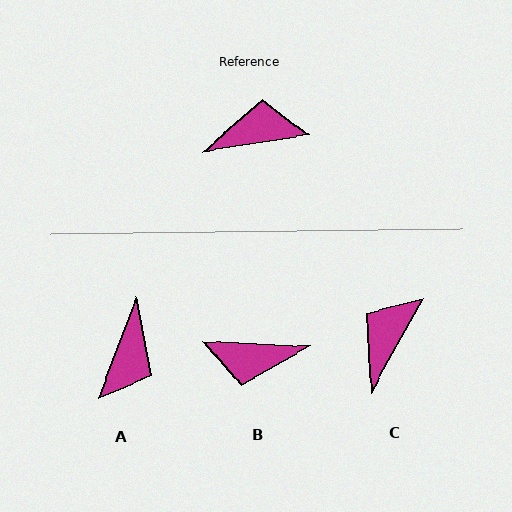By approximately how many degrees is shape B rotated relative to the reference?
Approximately 168 degrees counter-clockwise.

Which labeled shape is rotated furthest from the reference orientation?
B, about 168 degrees away.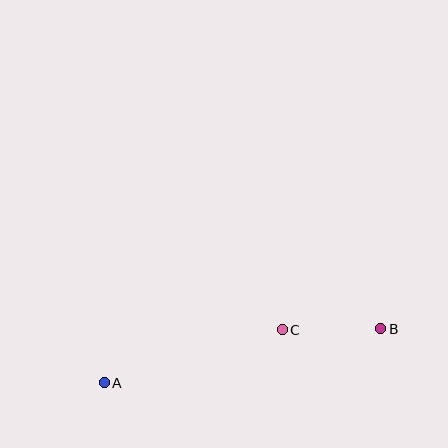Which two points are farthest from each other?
Points A and B are farthest from each other.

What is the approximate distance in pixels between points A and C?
The distance between A and C is approximately 186 pixels.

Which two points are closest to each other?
Points B and C are closest to each other.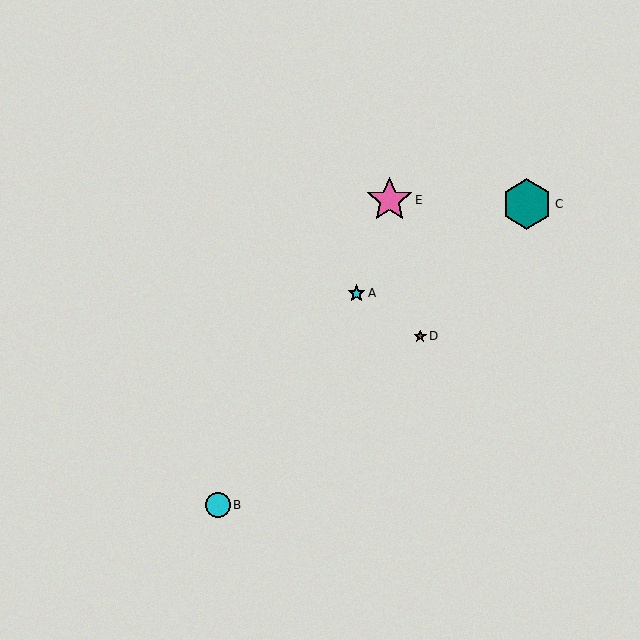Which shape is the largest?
The teal hexagon (labeled C) is the largest.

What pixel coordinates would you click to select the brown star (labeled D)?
Click at (420, 336) to select the brown star D.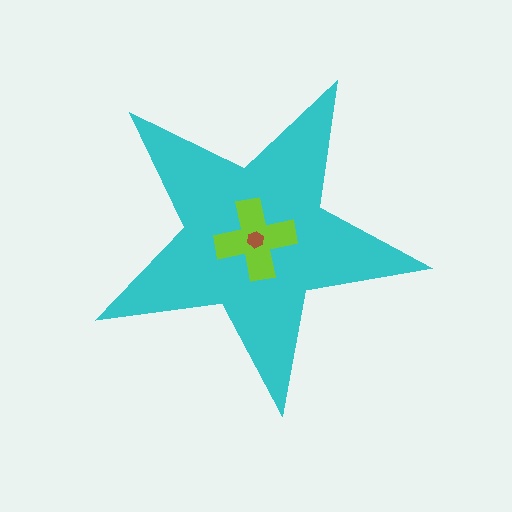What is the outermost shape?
The cyan star.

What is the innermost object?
The brown hexagon.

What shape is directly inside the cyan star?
The lime cross.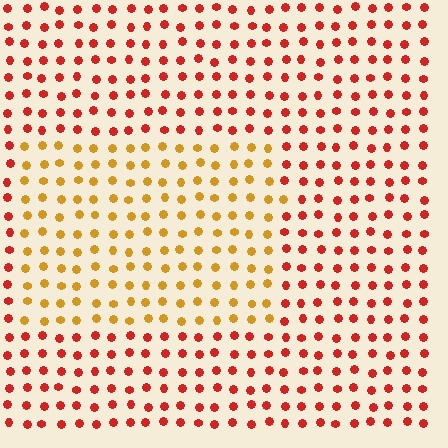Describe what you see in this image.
The image is filled with small red elements in a uniform arrangement. A rectangle-shaped region is visible where the elements are tinted to a slightly different hue, forming a subtle color boundary.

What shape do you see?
I see a rectangle.